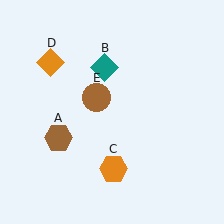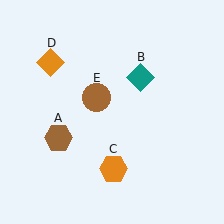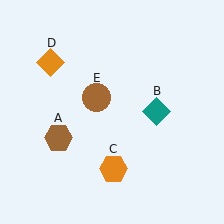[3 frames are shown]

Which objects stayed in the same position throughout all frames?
Brown hexagon (object A) and orange hexagon (object C) and orange diamond (object D) and brown circle (object E) remained stationary.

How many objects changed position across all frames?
1 object changed position: teal diamond (object B).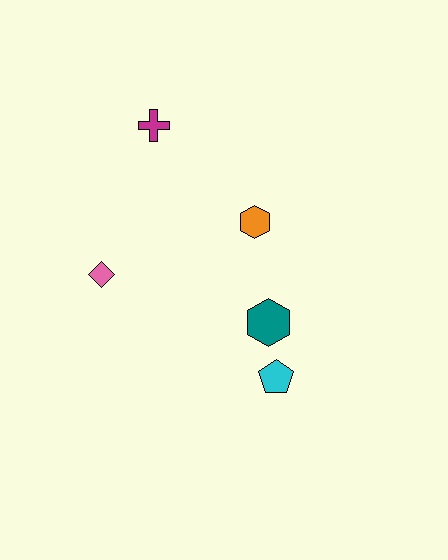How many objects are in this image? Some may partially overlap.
There are 5 objects.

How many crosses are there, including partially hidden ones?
There is 1 cross.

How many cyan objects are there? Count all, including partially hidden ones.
There is 1 cyan object.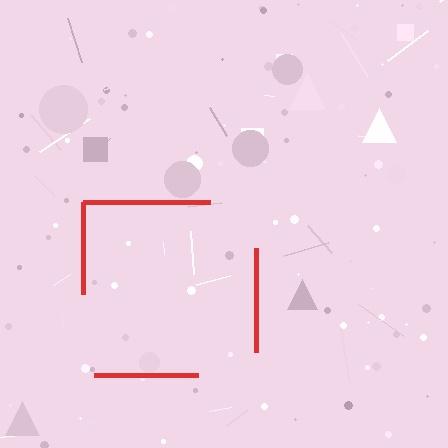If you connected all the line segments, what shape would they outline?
They would outline a square.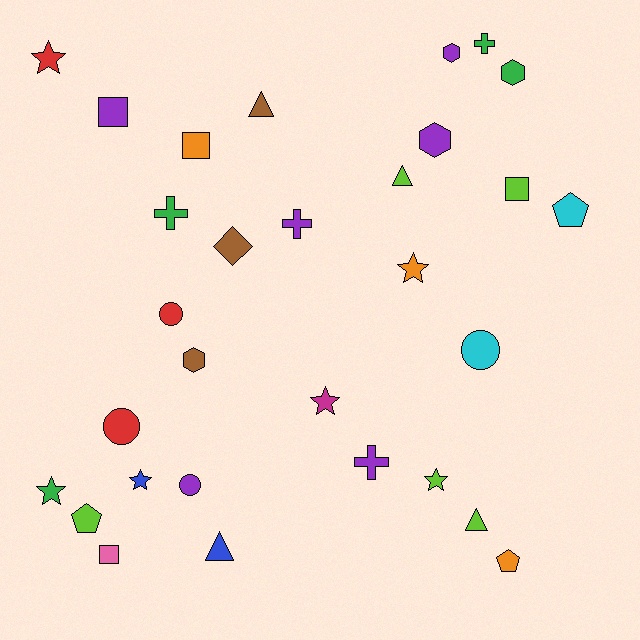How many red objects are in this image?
There are 3 red objects.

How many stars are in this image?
There are 6 stars.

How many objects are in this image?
There are 30 objects.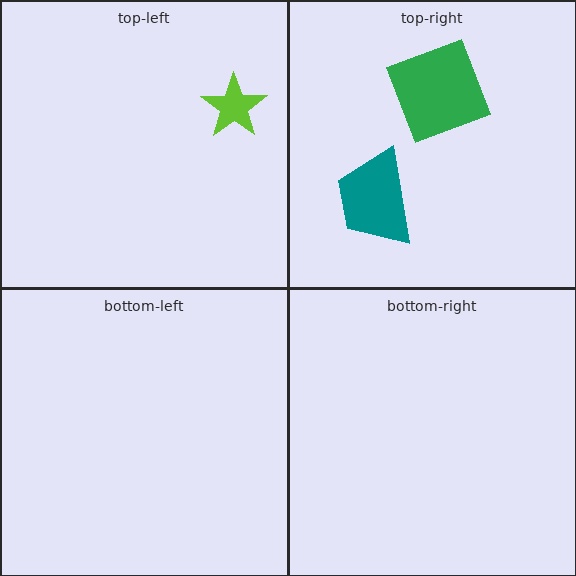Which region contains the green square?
The top-right region.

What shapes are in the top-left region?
The lime star.